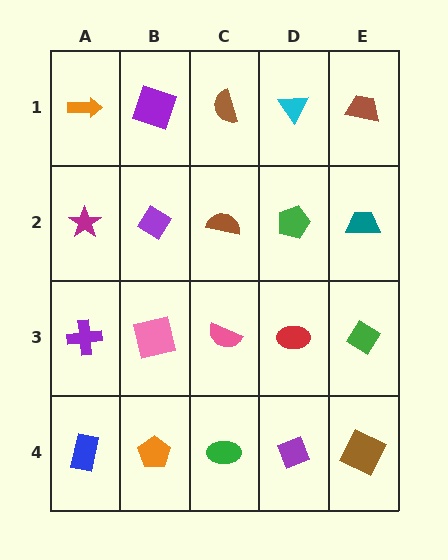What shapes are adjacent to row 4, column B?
A pink square (row 3, column B), a blue rectangle (row 4, column A), a green ellipse (row 4, column C).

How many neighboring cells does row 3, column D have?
4.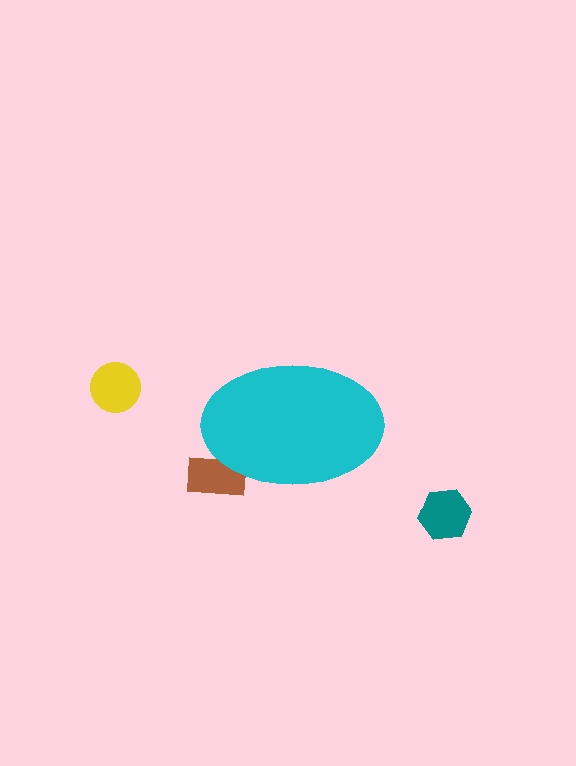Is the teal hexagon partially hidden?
No, the teal hexagon is fully visible.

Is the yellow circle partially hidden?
No, the yellow circle is fully visible.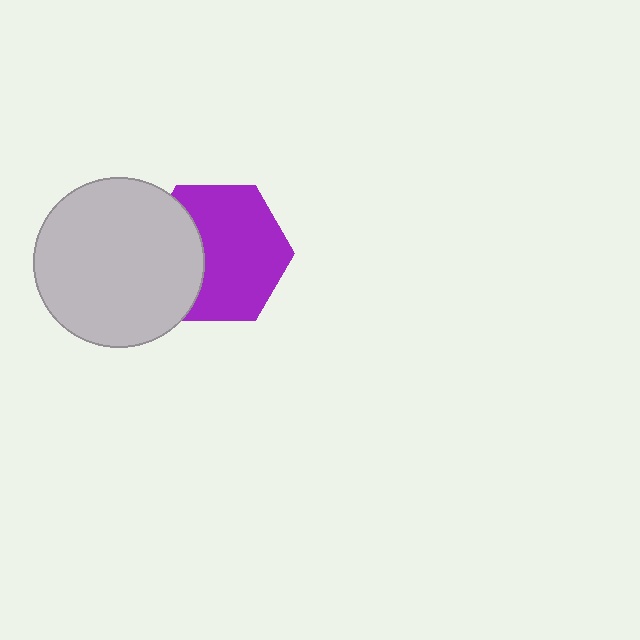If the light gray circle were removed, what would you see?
You would see the complete purple hexagon.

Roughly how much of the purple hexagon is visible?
Most of it is visible (roughly 68%).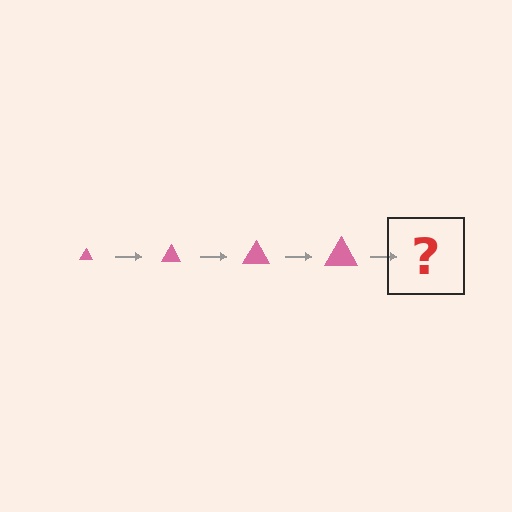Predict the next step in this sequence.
The next step is a pink triangle, larger than the previous one.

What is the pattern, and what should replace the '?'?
The pattern is that the triangle gets progressively larger each step. The '?' should be a pink triangle, larger than the previous one.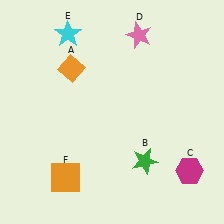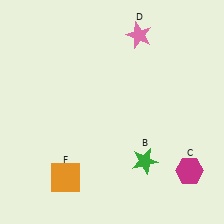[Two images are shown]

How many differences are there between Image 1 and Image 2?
There are 2 differences between the two images.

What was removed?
The orange diamond (A), the cyan star (E) were removed in Image 2.